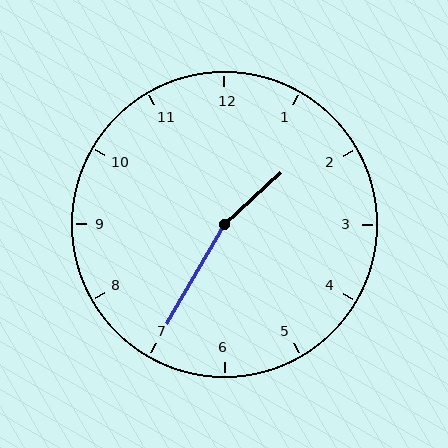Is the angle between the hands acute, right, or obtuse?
It is obtuse.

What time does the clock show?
1:35.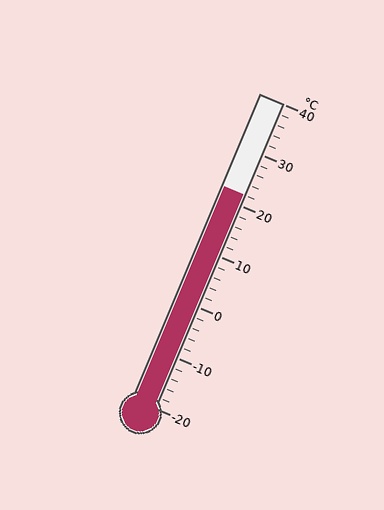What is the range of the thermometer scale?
The thermometer scale ranges from -20°C to 40°C.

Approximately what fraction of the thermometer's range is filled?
The thermometer is filled to approximately 70% of its range.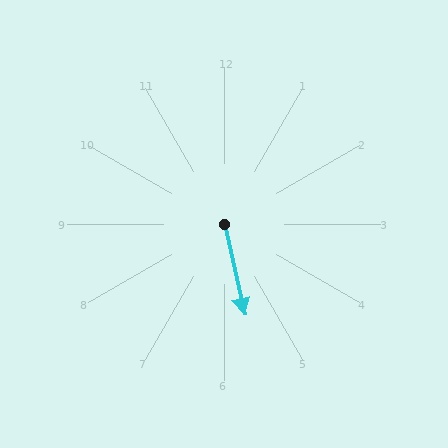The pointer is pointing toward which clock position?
Roughly 6 o'clock.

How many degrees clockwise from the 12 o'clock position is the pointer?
Approximately 167 degrees.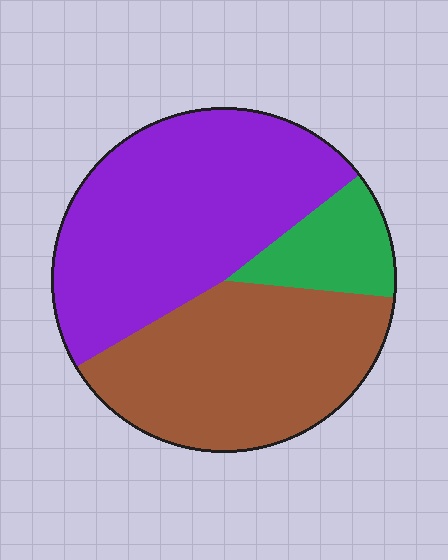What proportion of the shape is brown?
Brown takes up between a third and a half of the shape.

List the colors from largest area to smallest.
From largest to smallest: purple, brown, green.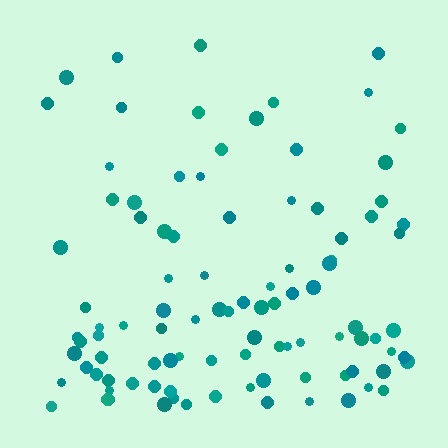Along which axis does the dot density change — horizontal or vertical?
Vertical.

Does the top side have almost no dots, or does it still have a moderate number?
Still a moderate number, just noticeably fewer than the bottom.